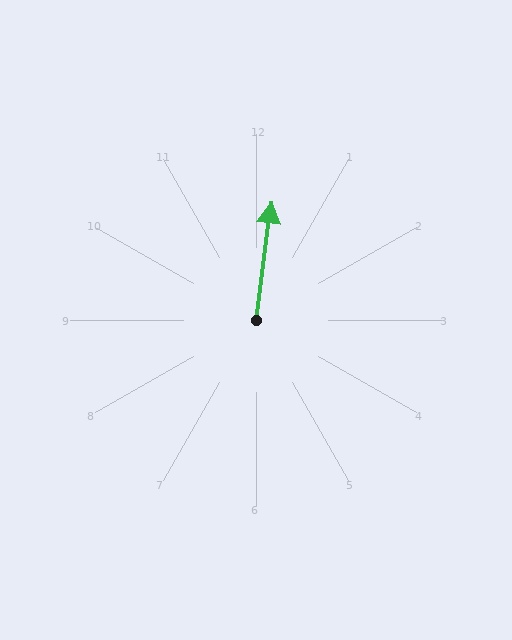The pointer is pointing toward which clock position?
Roughly 12 o'clock.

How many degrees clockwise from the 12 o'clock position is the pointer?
Approximately 7 degrees.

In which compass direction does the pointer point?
North.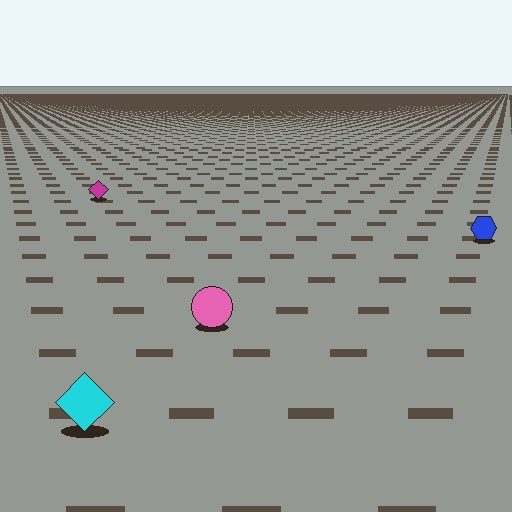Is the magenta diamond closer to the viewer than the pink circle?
No. The pink circle is closer — you can tell from the texture gradient: the ground texture is coarser near it.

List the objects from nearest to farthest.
From nearest to farthest: the cyan diamond, the pink circle, the blue hexagon, the magenta diamond.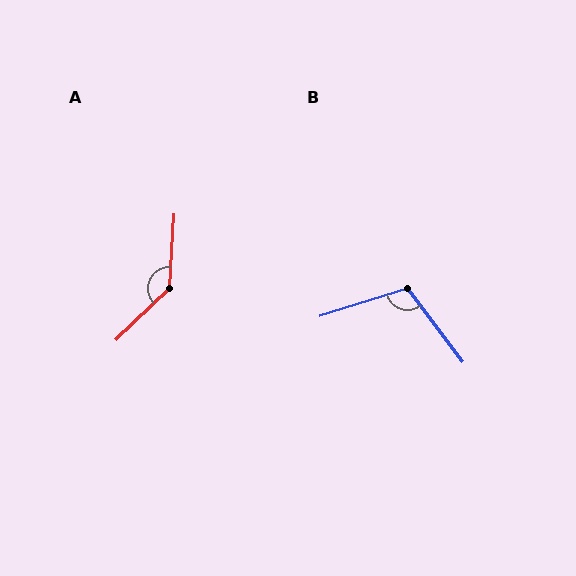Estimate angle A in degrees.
Approximately 137 degrees.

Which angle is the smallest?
B, at approximately 110 degrees.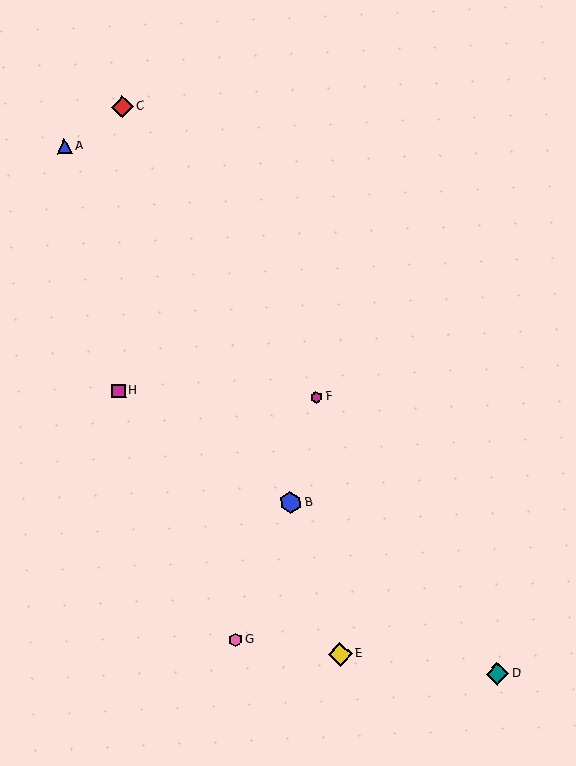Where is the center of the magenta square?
The center of the magenta square is at (119, 391).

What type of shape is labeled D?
Shape D is a teal diamond.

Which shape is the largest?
The yellow diamond (labeled E) is the largest.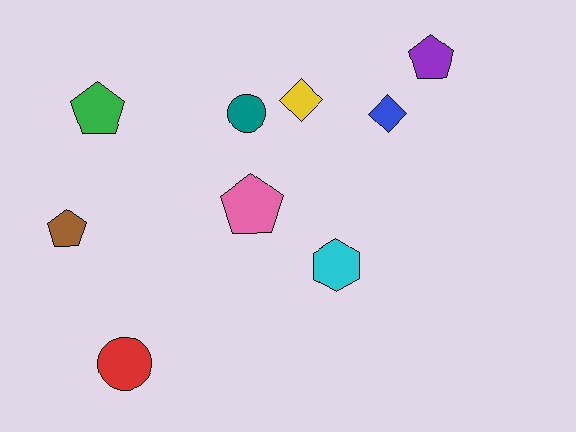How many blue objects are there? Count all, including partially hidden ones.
There is 1 blue object.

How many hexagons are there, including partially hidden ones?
There is 1 hexagon.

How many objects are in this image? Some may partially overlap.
There are 9 objects.